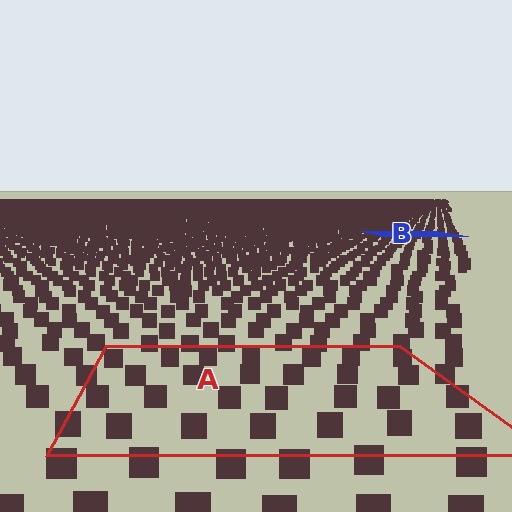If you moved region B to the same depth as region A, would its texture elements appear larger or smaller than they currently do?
They would appear larger. At a closer depth, the same texture elements are projected at a bigger on-screen size.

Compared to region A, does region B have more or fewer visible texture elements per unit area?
Region B has more texture elements per unit area — they are packed more densely because it is farther away.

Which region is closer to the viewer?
Region A is closer. The texture elements there are larger and more spread out.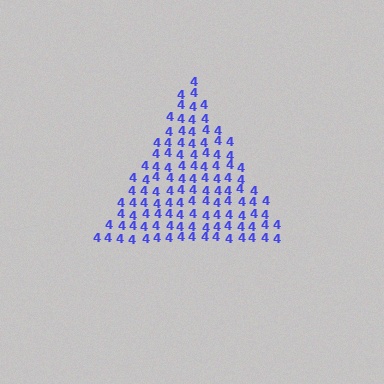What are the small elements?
The small elements are digit 4's.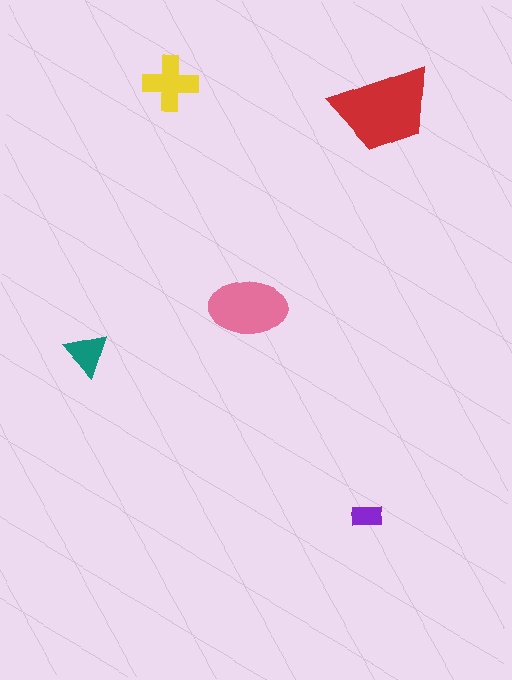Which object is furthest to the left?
The teal triangle is leftmost.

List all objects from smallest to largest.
The purple rectangle, the teal triangle, the yellow cross, the pink ellipse, the red trapezoid.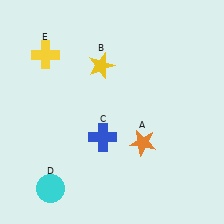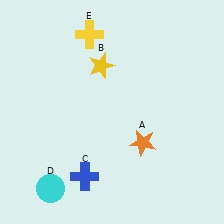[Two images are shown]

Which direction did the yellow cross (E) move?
The yellow cross (E) moved right.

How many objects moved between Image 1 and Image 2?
2 objects moved between the two images.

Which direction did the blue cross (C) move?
The blue cross (C) moved down.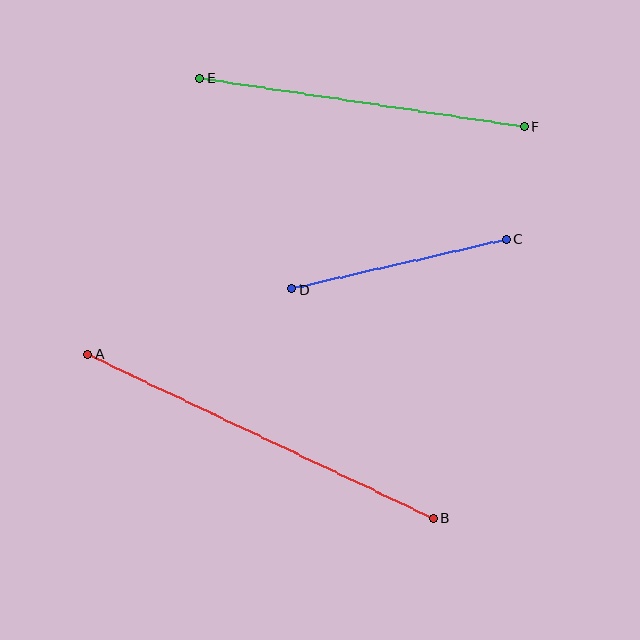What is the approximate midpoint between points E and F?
The midpoint is at approximately (362, 102) pixels.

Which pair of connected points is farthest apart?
Points A and B are farthest apart.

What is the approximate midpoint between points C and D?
The midpoint is at approximately (399, 264) pixels.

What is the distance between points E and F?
The distance is approximately 328 pixels.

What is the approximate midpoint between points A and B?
The midpoint is at approximately (261, 436) pixels.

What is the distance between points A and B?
The distance is approximately 382 pixels.